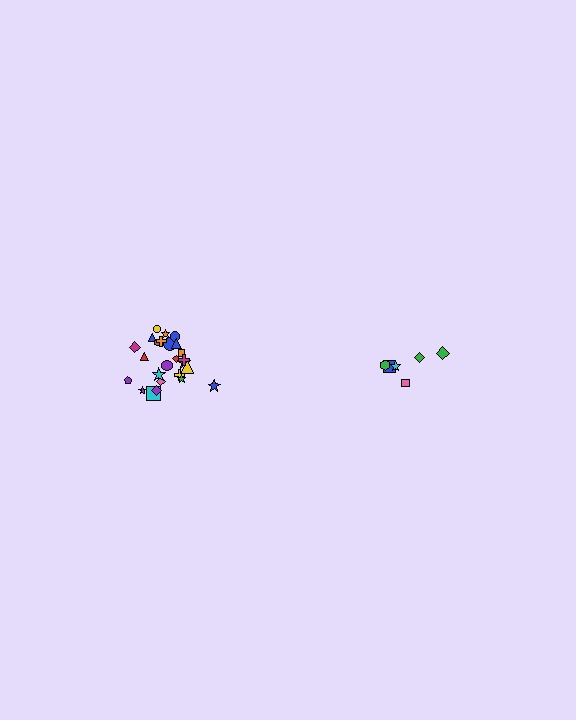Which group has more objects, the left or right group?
The left group.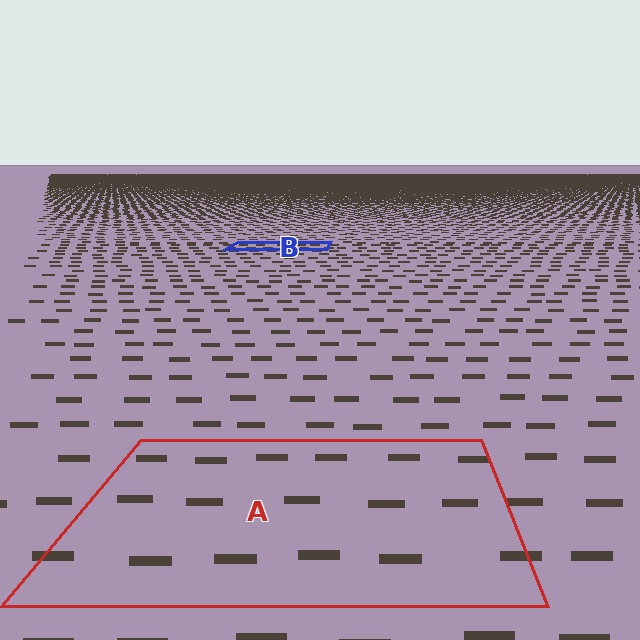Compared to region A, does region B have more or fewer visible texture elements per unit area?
Region B has more texture elements per unit area — they are packed more densely because it is farther away.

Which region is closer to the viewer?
Region A is closer. The texture elements there are larger and more spread out.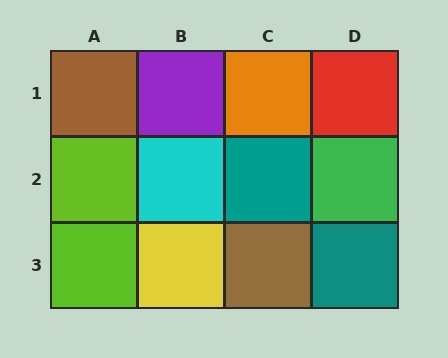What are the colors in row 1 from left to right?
Brown, purple, orange, red.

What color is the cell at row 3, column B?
Yellow.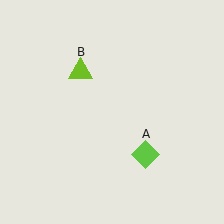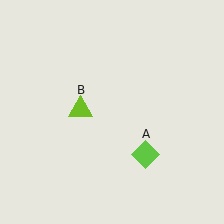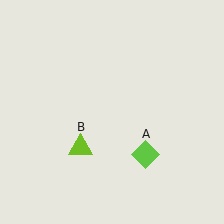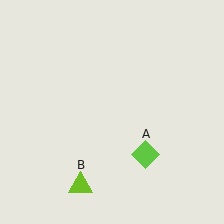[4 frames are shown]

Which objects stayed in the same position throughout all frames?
Lime diamond (object A) remained stationary.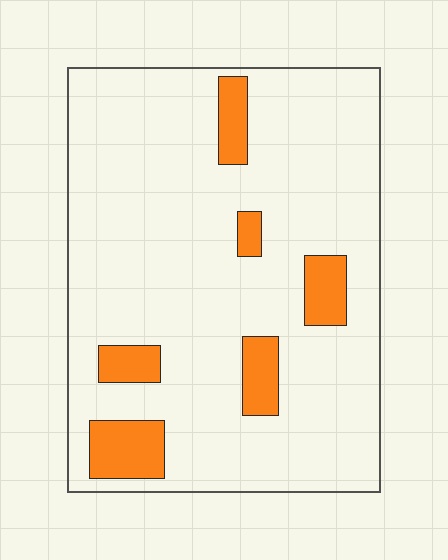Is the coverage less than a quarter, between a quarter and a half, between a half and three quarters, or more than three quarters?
Less than a quarter.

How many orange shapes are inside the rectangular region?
6.